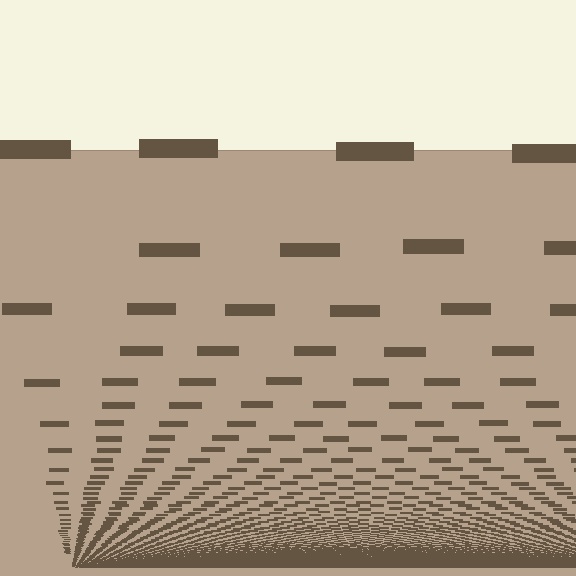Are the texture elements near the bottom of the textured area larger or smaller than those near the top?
Smaller. The gradient is inverted — elements near the bottom are smaller and denser.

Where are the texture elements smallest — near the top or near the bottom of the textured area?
Near the bottom.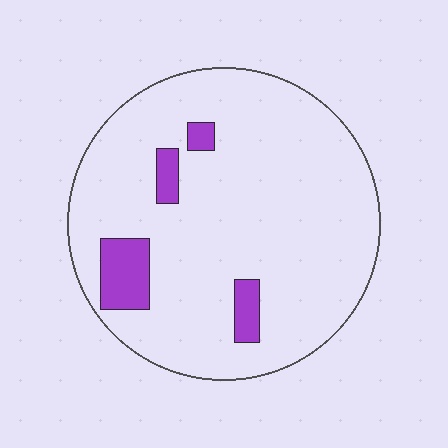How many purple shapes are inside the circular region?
4.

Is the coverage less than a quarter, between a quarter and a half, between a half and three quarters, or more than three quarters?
Less than a quarter.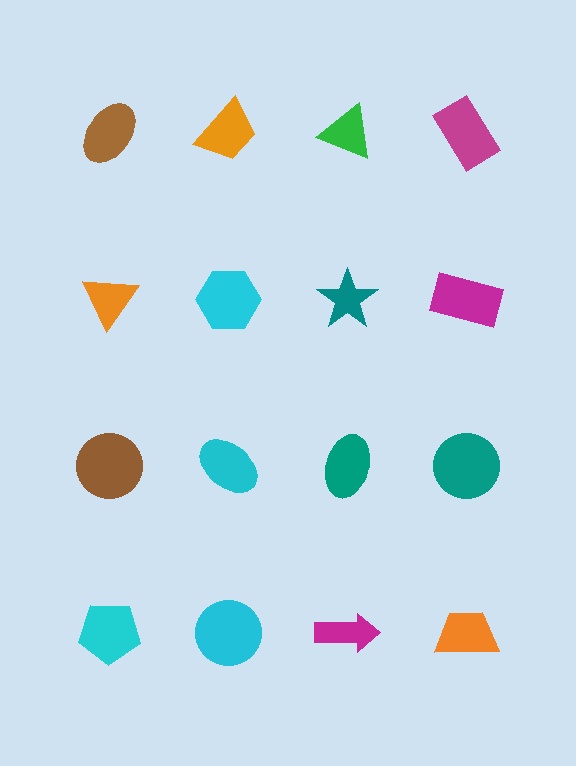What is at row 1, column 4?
A magenta rectangle.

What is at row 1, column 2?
An orange trapezoid.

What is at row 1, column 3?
A green triangle.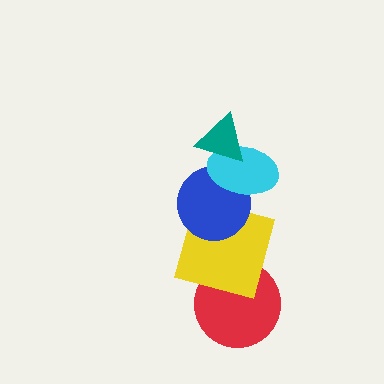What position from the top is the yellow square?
The yellow square is 4th from the top.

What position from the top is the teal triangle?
The teal triangle is 1st from the top.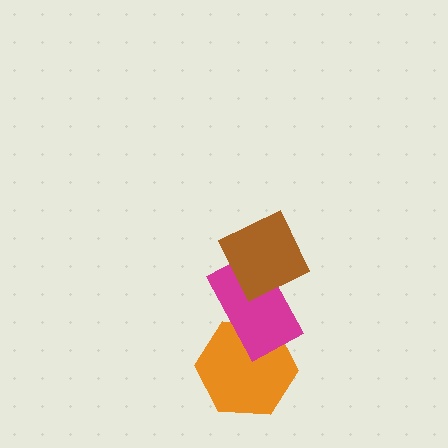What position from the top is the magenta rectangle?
The magenta rectangle is 2nd from the top.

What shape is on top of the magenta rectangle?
The brown diamond is on top of the magenta rectangle.